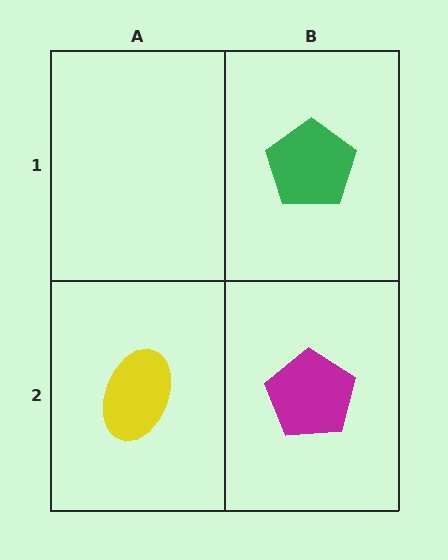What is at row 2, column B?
A magenta pentagon.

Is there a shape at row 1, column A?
No, that cell is empty.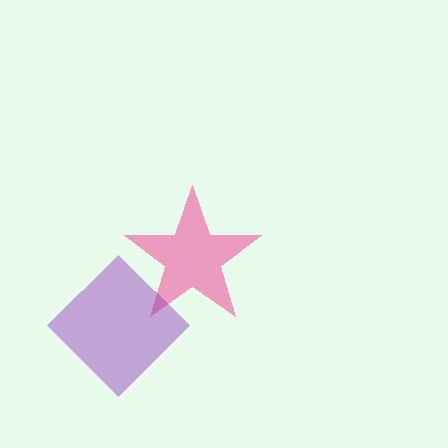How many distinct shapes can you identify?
There are 2 distinct shapes: a pink star, a purple diamond.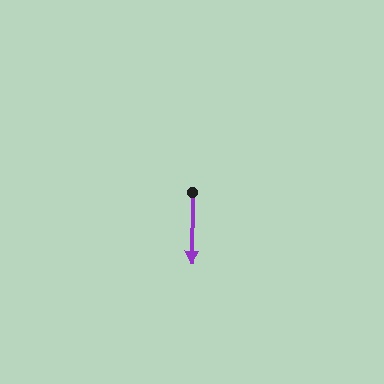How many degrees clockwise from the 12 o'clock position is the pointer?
Approximately 181 degrees.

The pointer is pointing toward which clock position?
Roughly 6 o'clock.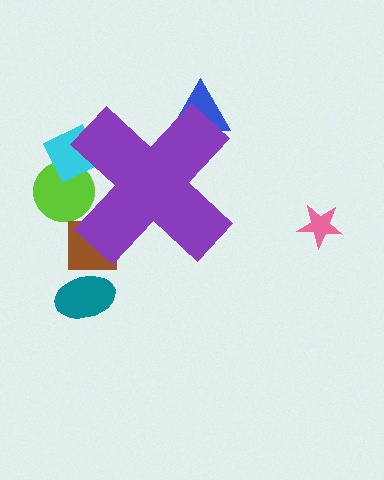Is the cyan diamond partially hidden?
Yes, the cyan diamond is partially hidden behind the purple cross.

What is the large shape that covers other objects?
A purple cross.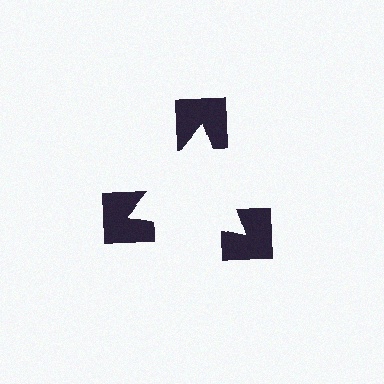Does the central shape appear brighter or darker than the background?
It typically appears slightly brighter than the background, even though no actual brightness change is drawn.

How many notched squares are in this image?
There are 3 — one at each vertex of the illusory triangle.